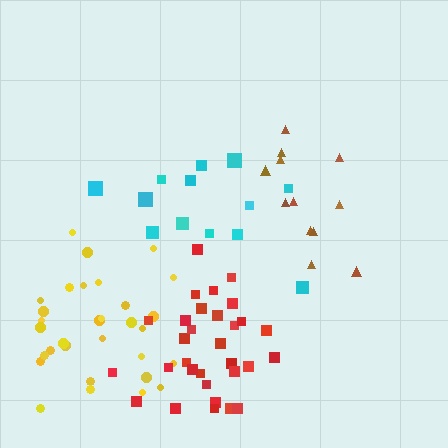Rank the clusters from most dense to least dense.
red, yellow, cyan, brown.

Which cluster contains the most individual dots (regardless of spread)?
Yellow (31).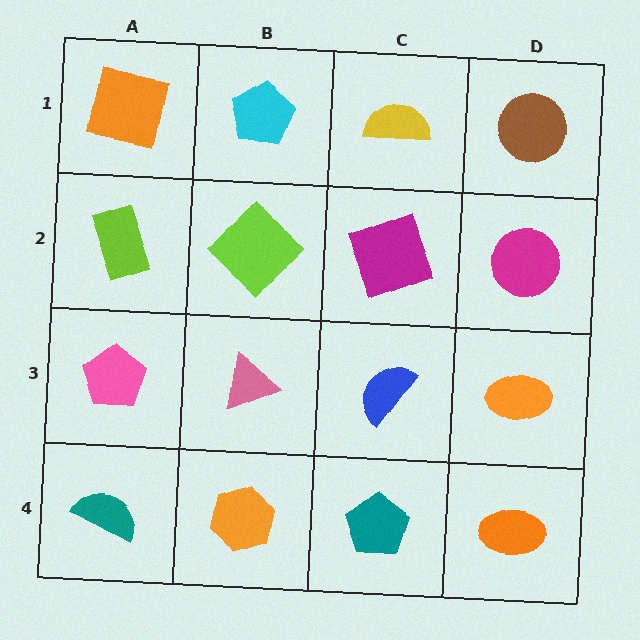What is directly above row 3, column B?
A lime diamond.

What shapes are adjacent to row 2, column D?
A brown circle (row 1, column D), an orange ellipse (row 3, column D), a magenta square (row 2, column C).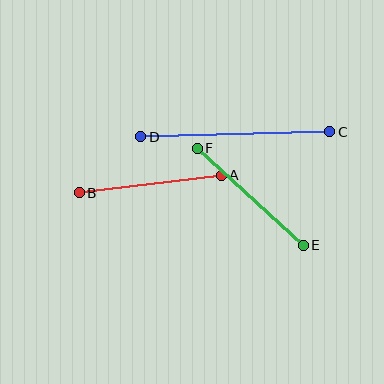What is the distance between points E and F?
The distance is approximately 144 pixels.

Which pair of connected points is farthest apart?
Points C and D are farthest apart.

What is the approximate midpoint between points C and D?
The midpoint is at approximately (235, 134) pixels.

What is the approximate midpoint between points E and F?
The midpoint is at approximately (250, 197) pixels.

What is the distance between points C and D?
The distance is approximately 189 pixels.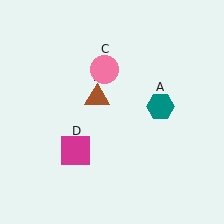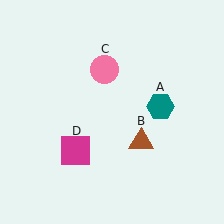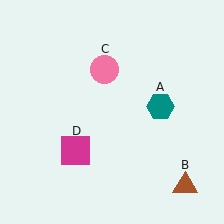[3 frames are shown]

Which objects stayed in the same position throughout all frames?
Teal hexagon (object A) and pink circle (object C) and magenta square (object D) remained stationary.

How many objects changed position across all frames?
1 object changed position: brown triangle (object B).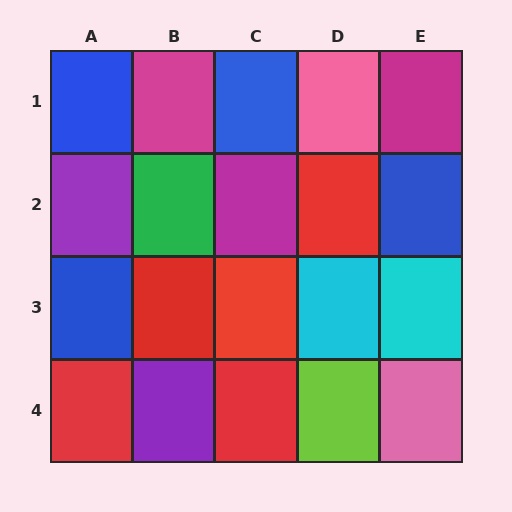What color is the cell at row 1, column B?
Magenta.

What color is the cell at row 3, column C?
Red.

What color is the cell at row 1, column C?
Blue.